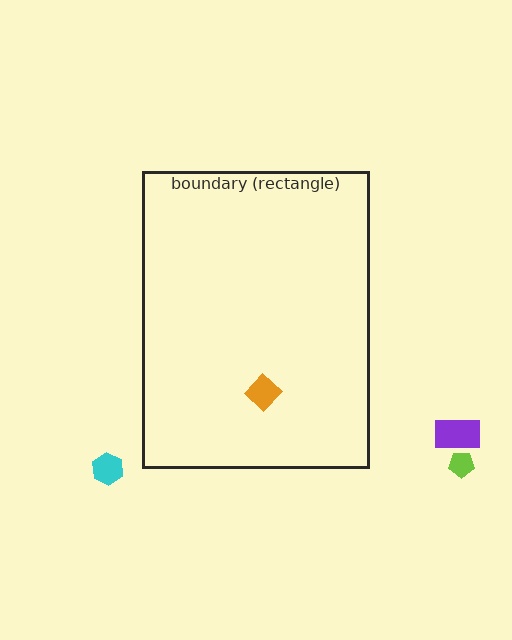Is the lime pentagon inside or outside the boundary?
Outside.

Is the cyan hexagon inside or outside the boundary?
Outside.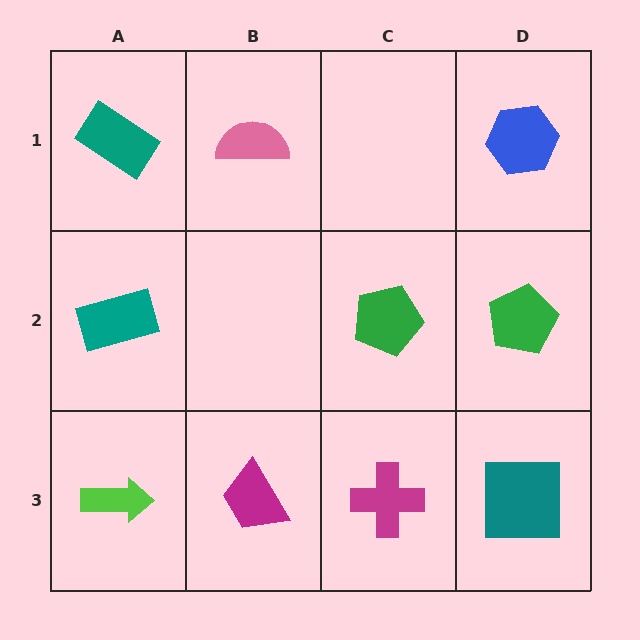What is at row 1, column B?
A pink semicircle.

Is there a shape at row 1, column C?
No, that cell is empty.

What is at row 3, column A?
A lime arrow.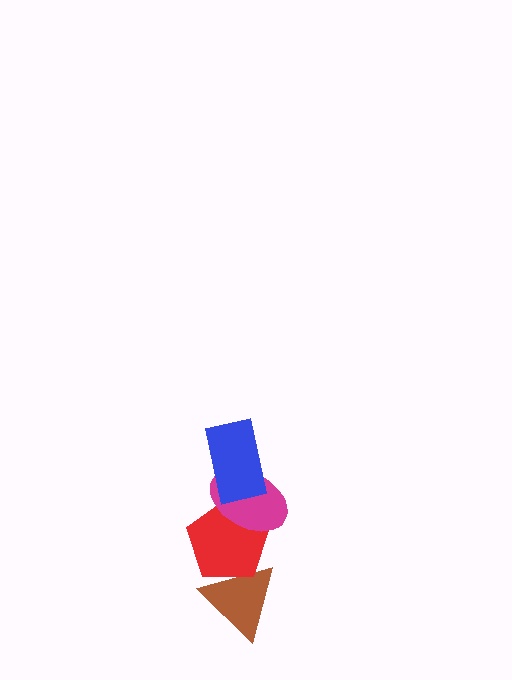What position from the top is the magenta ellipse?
The magenta ellipse is 2nd from the top.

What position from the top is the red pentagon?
The red pentagon is 3rd from the top.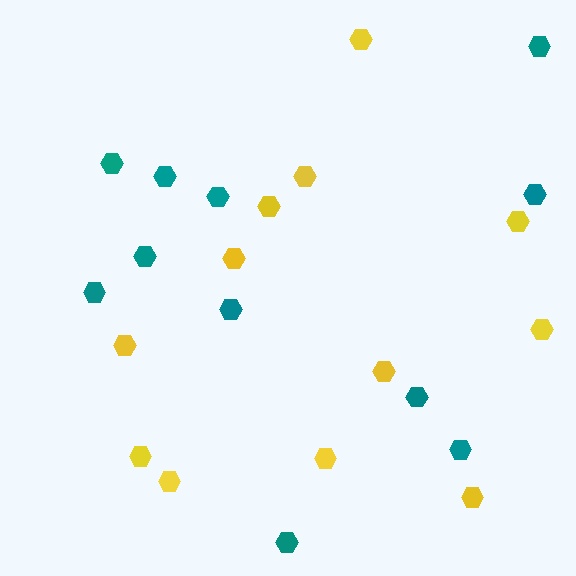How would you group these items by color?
There are 2 groups: one group of teal hexagons (11) and one group of yellow hexagons (12).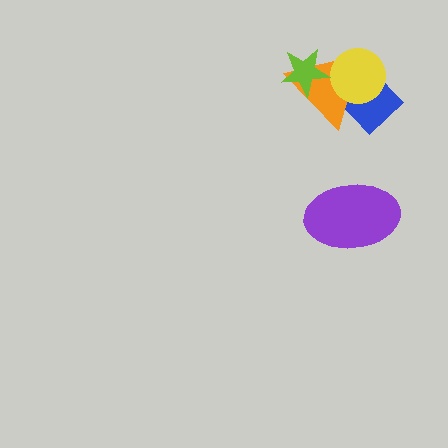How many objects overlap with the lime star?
1 object overlaps with the lime star.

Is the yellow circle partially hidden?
No, no other shape covers it.